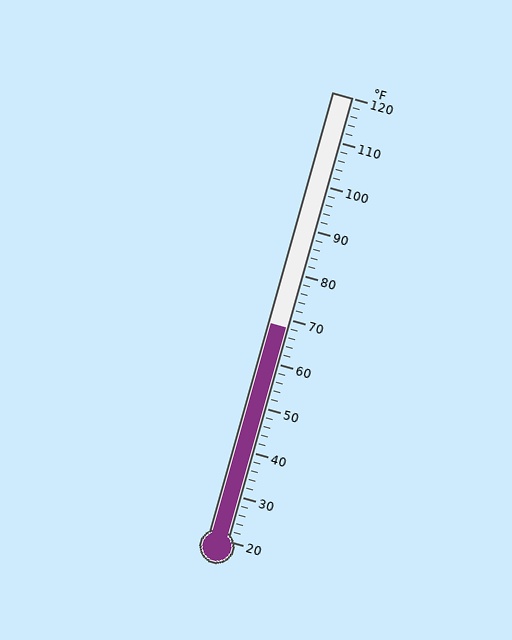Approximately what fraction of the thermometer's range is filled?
The thermometer is filled to approximately 50% of its range.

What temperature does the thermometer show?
The thermometer shows approximately 68°F.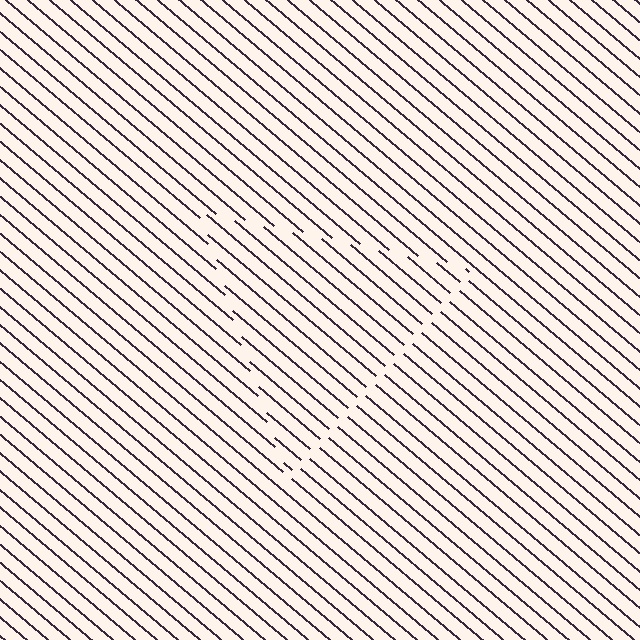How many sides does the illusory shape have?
3 sides — the line-ends trace a triangle.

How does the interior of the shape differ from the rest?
The interior of the shape contains the same grating, shifted by half a period — the contour is defined by the phase discontinuity where line-ends from the inner and outer gratings abut.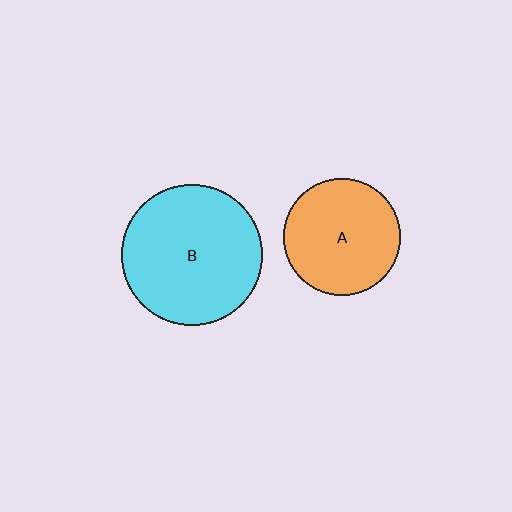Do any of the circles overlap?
No, none of the circles overlap.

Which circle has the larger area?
Circle B (cyan).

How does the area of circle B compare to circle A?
Approximately 1.4 times.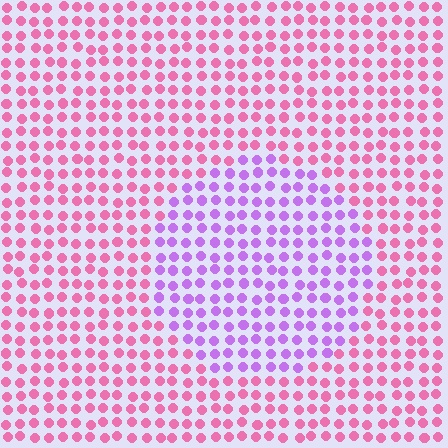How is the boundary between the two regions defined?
The boundary is defined purely by a slight shift in hue (about 49 degrees). Spacing, size, and orientation are identical on both sides.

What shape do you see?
I see a circle.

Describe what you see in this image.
The image is filled with small pink elements in a uniform arrangement. A circle-shaped region is visible where the elements are tinted to a slightly different hue, forming a subtle color boundary.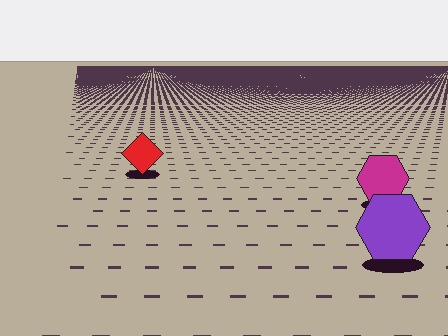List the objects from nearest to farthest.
From nearest to farthest: the purple hexagon, the magenta hexagon, the red diamond.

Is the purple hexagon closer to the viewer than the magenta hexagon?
Yes. The purple hexagon is closer — you can tell from the texture gradient: the ground texture is coarser near it.